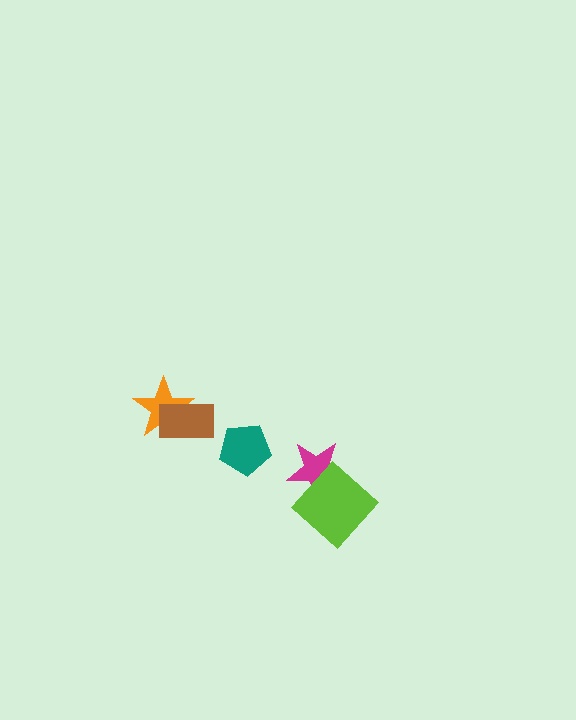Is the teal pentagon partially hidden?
No, no other shape covers it.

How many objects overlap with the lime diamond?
1 object overlaps with the lime diamond.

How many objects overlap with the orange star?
1 object overlaps with the orange star.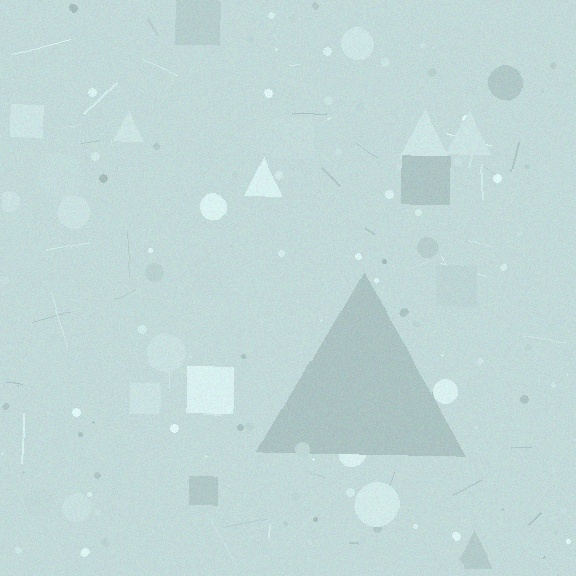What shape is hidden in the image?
A triangle is hidden in the image.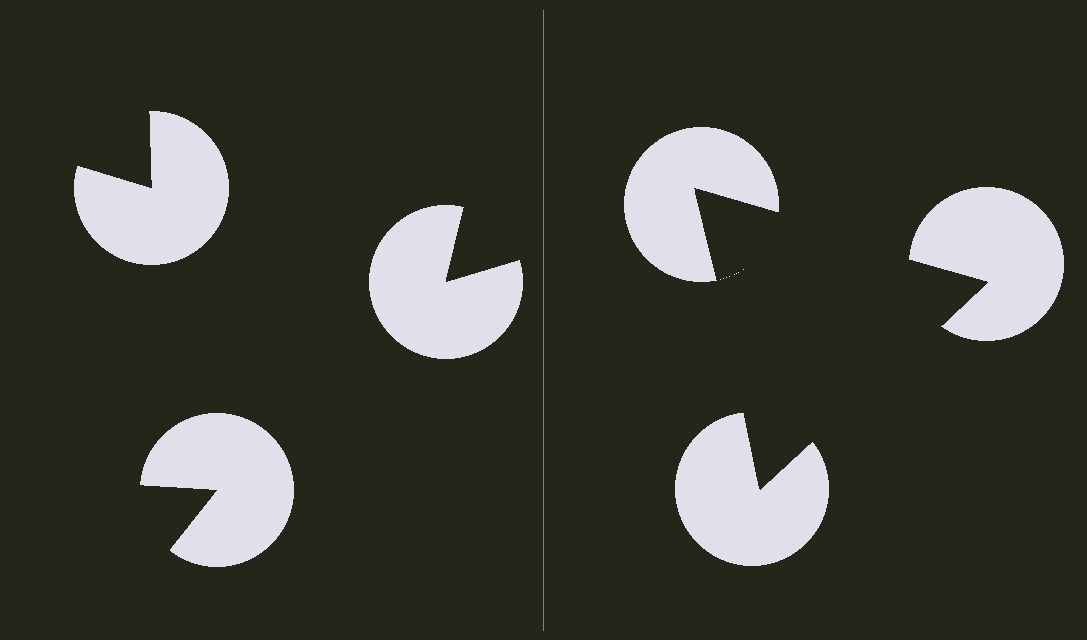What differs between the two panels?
The pac-man discs are positioned identically on both sides; only the wedge orientations differ. On the right they align to a triangle; on the left they are misaligned.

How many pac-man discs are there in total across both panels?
6 — 3 on each side.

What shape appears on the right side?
An illusory triangle.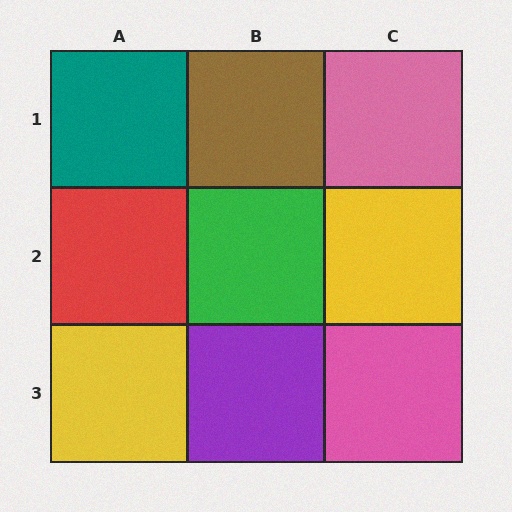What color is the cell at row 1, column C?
Pink.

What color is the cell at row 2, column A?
Red.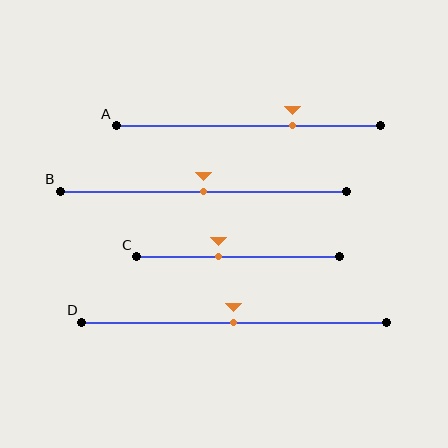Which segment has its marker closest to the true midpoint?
Segment B has its marker closest to the true midpoint.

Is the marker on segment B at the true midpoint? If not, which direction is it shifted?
Yes, the marker on segment B is at the true midpoint.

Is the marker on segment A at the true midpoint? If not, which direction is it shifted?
No, the marker on segment A is shifted to the right by about 17% of the segment length.